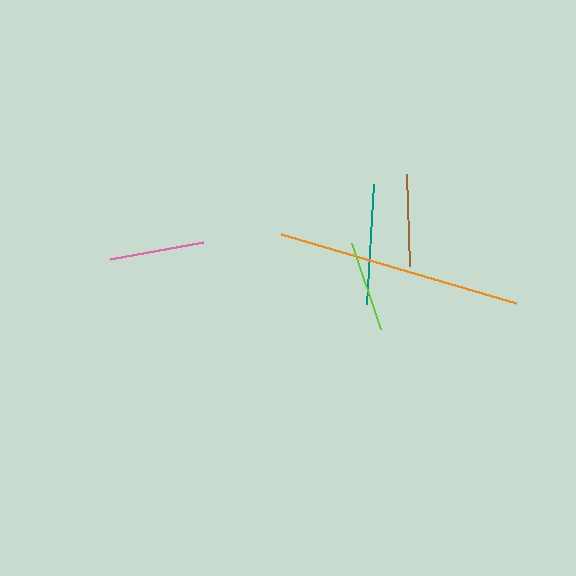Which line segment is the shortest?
The lime line is the shortest at approximately 91 pixels.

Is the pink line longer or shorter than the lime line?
The pink line is longer than the lime line.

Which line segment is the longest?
The orange line is the longest at approximately 245 pixels.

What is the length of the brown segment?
The brown segment is approximately 92 pixels long.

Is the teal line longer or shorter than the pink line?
The teal line is longer than the pink line.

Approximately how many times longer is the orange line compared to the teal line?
The orange line is approximately 2.0 times the length of the teal line.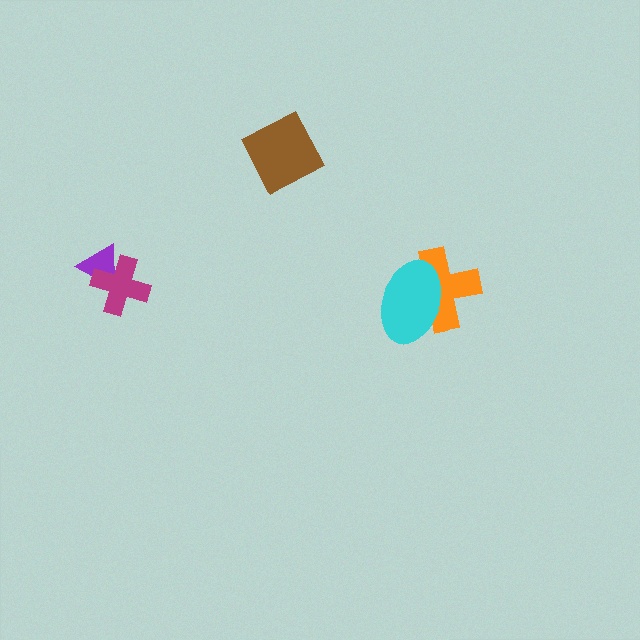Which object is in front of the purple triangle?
The magenta cross is in front of the purple triangle.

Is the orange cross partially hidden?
Yes, it is partially covered by another shape.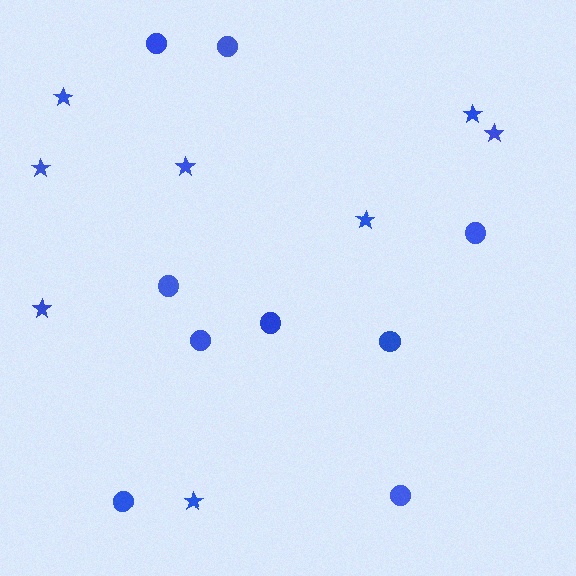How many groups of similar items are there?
There are 2 groups: one group of stars (8) and one group of circles (9).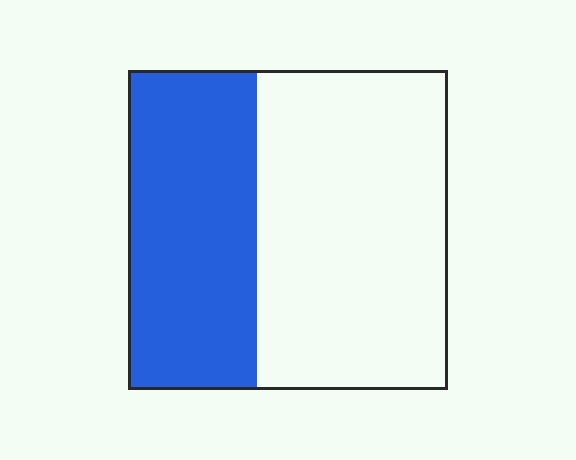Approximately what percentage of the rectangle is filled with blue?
Approximately 40%.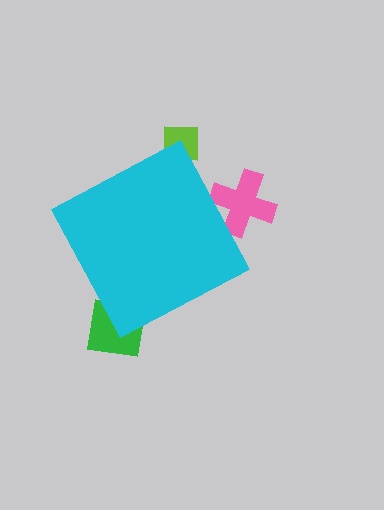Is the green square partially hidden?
Yes, the green square is partially hidden behind the cyan diamond.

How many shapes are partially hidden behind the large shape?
3 shapes are partially hidden.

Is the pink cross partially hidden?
Yes, the pink cross is partially hidden behind the cyan diamond.